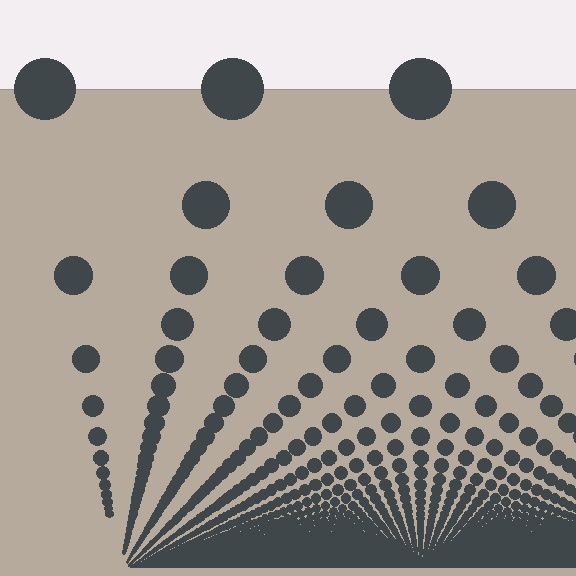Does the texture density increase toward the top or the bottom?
Density increases toward the bottom.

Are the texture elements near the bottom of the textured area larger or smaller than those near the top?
Smaller. The gradient is inverted — elements near the bottom are smaller and denser.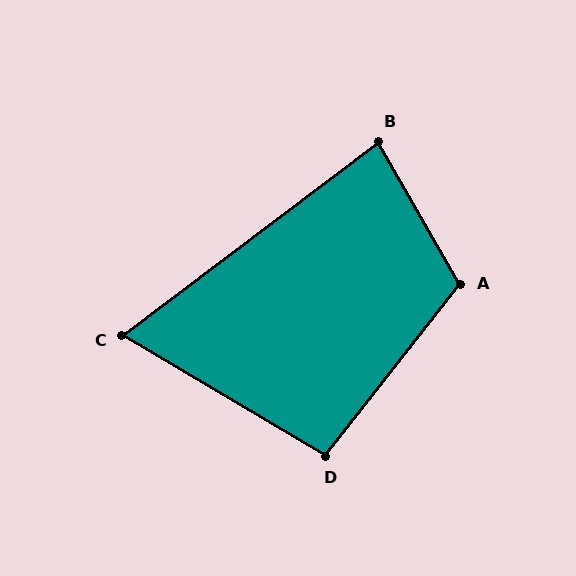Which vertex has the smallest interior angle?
C, at approximately 68 degrees.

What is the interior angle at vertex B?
Approximately 83 degrees (acute).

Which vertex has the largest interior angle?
A, at approximately 112 degrees.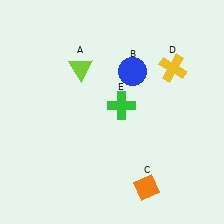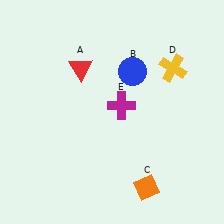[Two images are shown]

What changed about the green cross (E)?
In Image 1, E is green. In Image 2, it changed to magenta.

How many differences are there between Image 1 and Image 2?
There are 2 differences between the two images.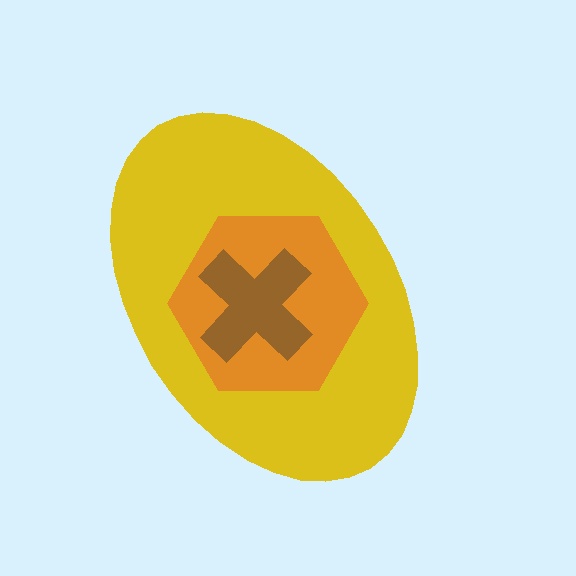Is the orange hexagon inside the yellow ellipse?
Yes.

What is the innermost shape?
The brown cross.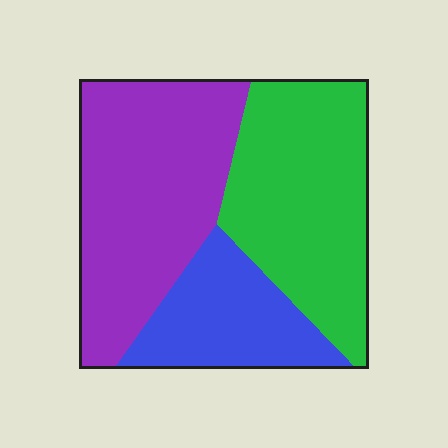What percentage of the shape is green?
Green takes up about three eighths (3/8) of the shape.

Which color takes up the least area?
Blue, at roughly 20%.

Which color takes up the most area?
Purple, at roughly 40%.